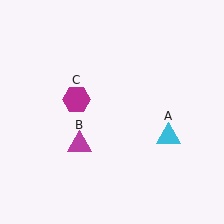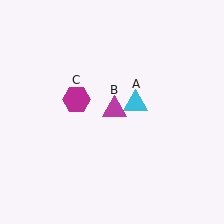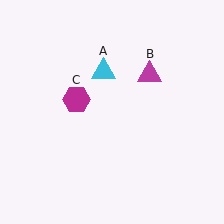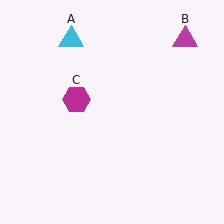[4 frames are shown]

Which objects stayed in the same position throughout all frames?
Magenta hexagon (object C) remained stationary.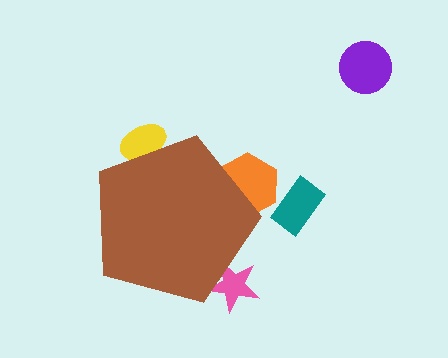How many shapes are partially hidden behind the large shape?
3 shapes are partially hidden.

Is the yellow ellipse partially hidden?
Yes, the yellow ellipse is partially hidden behind the brown pentagon.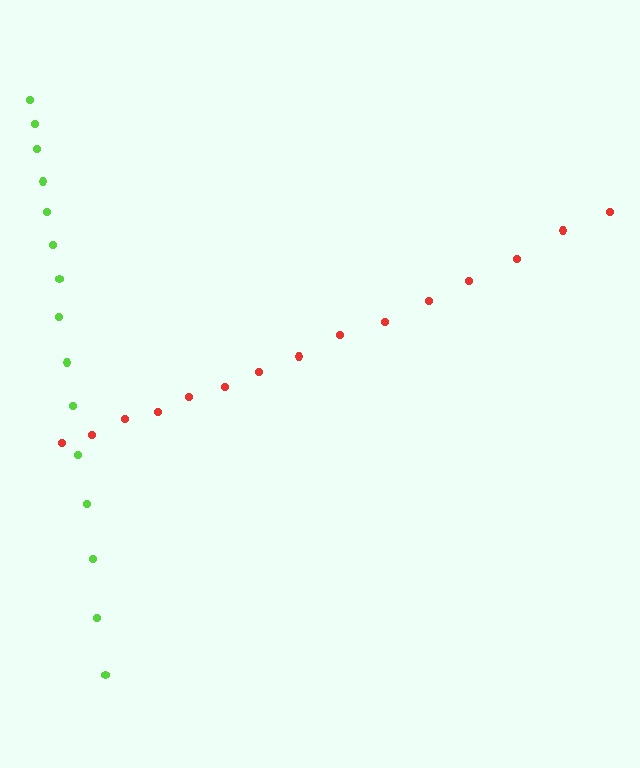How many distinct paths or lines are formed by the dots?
There are 2 distinct paths.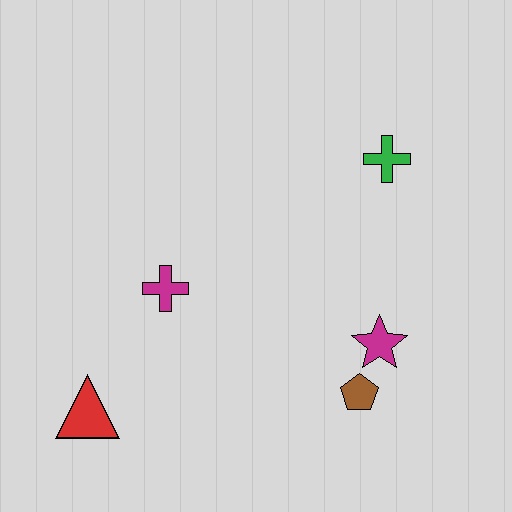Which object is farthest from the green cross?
The red triangle is farthest from the green cross.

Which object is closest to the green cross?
The magenta star is closest to the green cross.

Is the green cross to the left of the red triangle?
No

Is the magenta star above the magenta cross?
No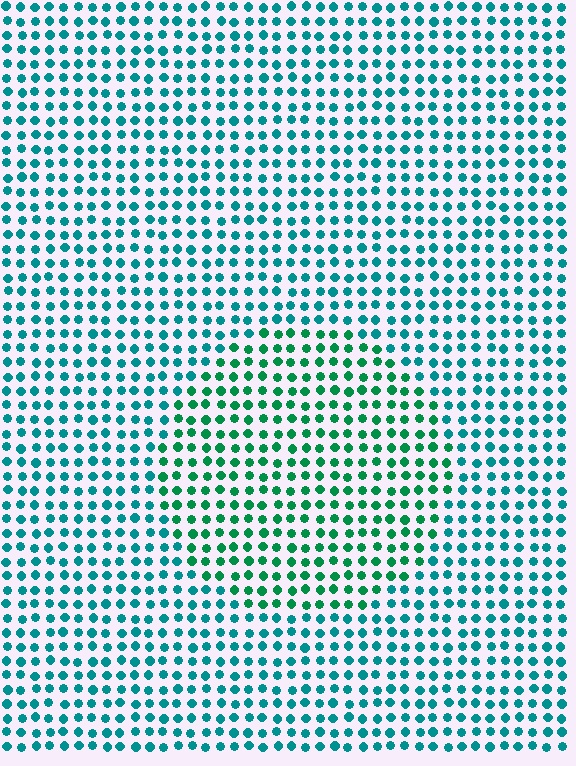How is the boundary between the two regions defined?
The boundary is defined purely by a slight shift in hue (about 31 degrees). Spacing, size, and orientation are identical on both sides.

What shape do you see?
I see a circle.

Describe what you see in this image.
The image is filled with small teal elements in a uniform arrangement. A circle-shaped region is visible where the elements are tinted to a slightly different hue, forming a subtle color boundary.